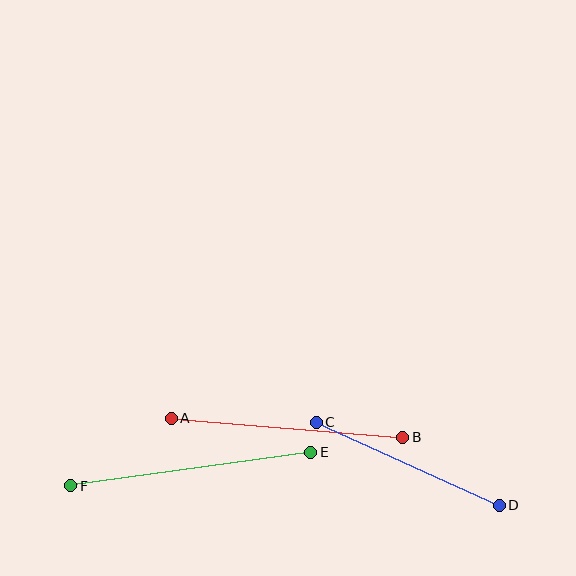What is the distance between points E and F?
The distance is approximately 243 pixels.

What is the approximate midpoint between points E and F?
The midpoint is at approximately (191, 469) pixels.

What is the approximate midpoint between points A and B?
The midpoint is at approximately (287, 428) pixels.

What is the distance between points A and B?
The distance is approximately 232 pixels.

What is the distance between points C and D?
The distance is approximately 201 pixels.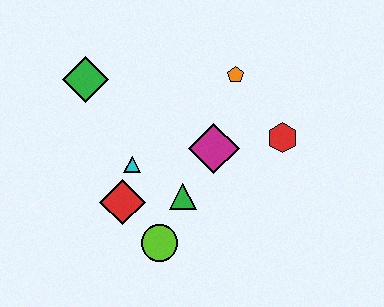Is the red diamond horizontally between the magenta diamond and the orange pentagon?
No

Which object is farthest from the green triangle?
The green diamond is farthest from the green triangle.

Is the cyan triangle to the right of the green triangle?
No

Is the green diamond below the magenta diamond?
No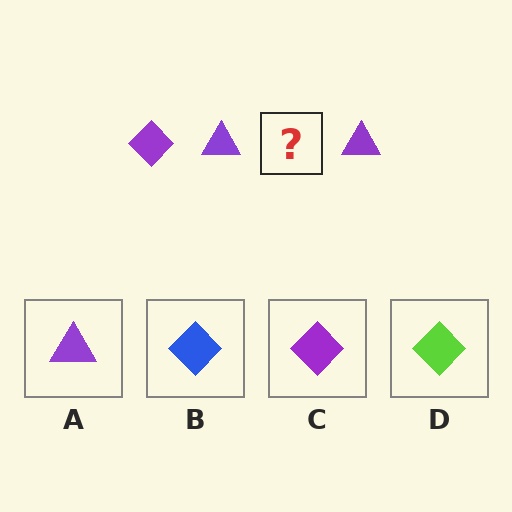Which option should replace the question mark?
Option C.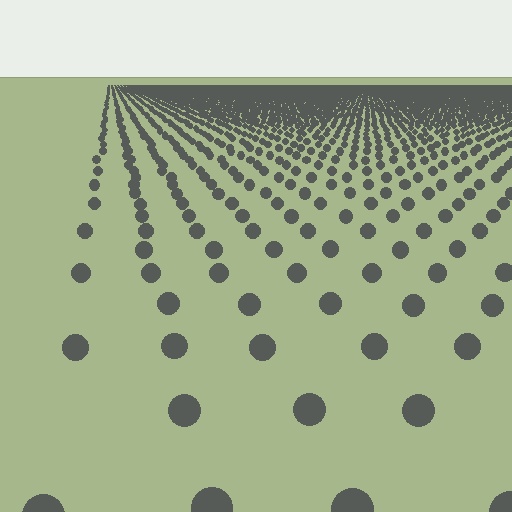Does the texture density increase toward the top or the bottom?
Density increases toward the top.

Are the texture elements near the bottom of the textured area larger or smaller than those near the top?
Larger. Near the bottom, elements are closer to the viewer and appear at a bigger on-screen size.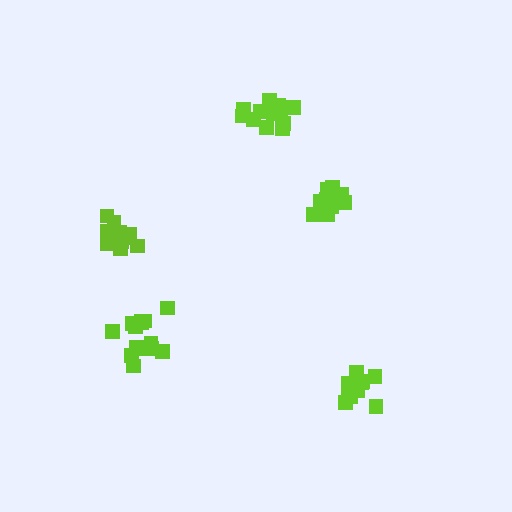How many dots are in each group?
Group 1: 11 dots, Group 2: 11 dots, Group 3: 14 dots, Group 4: 11 dots, Group 5: 13 dots (60 total).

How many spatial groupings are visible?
There are 5 spatial groupings.